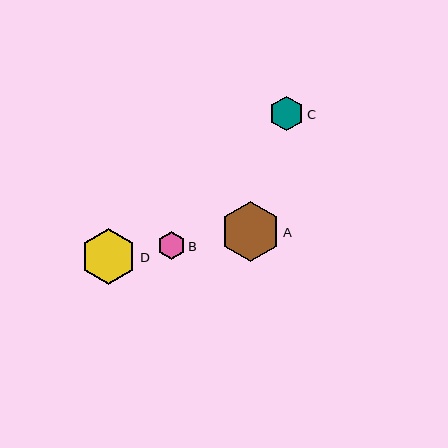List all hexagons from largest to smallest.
From largest to smallest: A, D, C, B.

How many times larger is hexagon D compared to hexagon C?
Hexagon D is approximately 1.6 times the size of hexagon C.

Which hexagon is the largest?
Hexagon A is the largest with a size of approximately 60 pixels.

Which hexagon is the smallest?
Hexagon B is the smallest with a size of approximately 27 pixels.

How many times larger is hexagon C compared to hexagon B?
Hexagon C is approximately 1.2 times the size of hexagon B.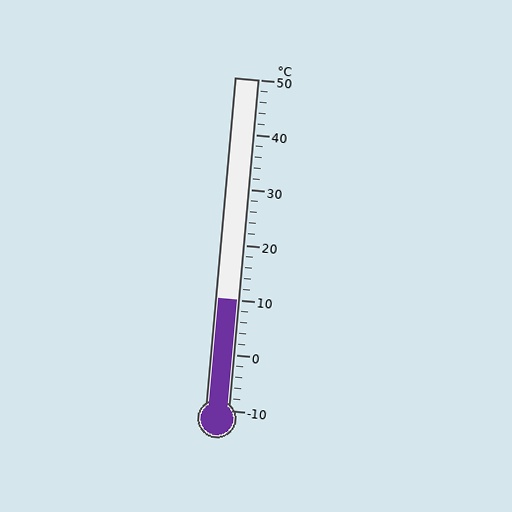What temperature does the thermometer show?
The thermometer shows approximately 10°C.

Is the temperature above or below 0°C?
The temperature is above 0°C.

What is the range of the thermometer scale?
The thermometer scale ranges from -10°C to 50°C.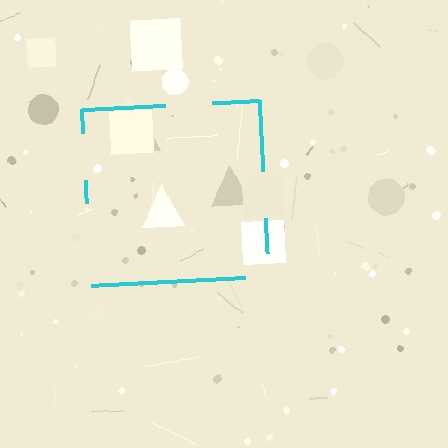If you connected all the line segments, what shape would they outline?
They would outline a square.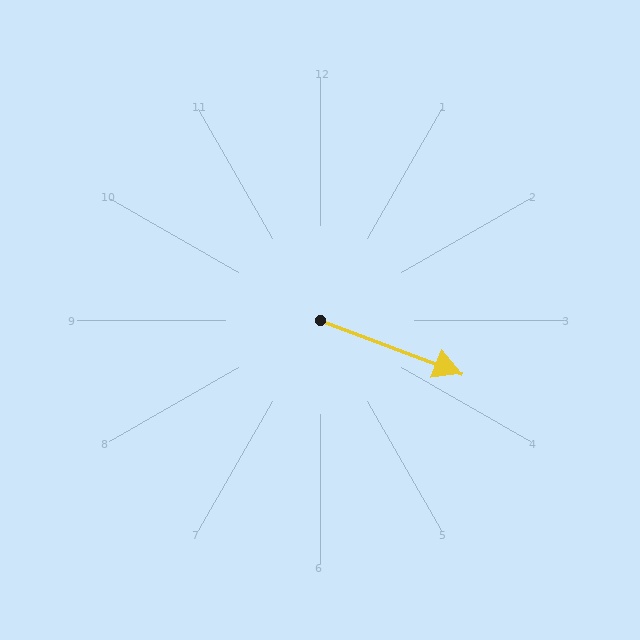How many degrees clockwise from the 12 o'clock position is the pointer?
Approximately 111 degrees.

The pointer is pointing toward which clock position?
Roughly 4 o'clock.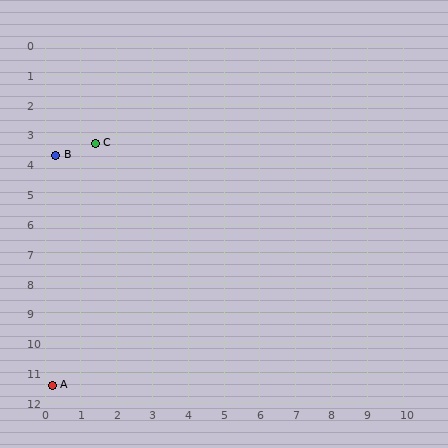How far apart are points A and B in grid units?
Points A and B are about 7.7 grid units apart.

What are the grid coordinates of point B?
Point B is at approximately (0.3, 3.7).